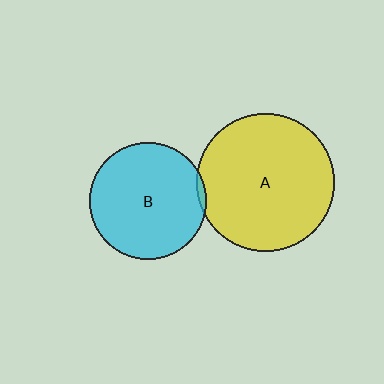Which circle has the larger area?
Circle A (yellow).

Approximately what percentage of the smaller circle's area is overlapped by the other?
Approximately 5%.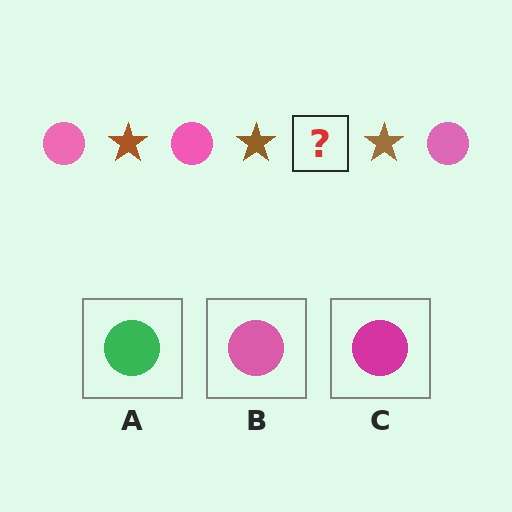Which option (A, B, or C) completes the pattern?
B.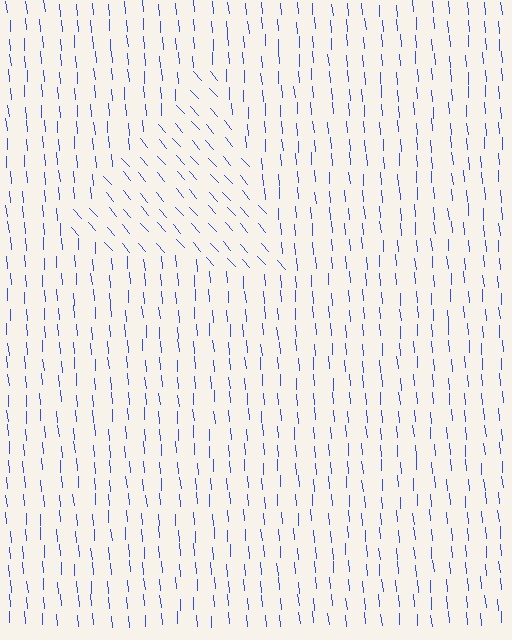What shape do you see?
I see a triangle.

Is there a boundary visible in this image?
Yes, there is a texture boundary formed by a change in line orientation.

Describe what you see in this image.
The image is filled with small blue line segments. A triangle region in the image has lines oriented differently from the surrounding lines, creating a visible texture boundary.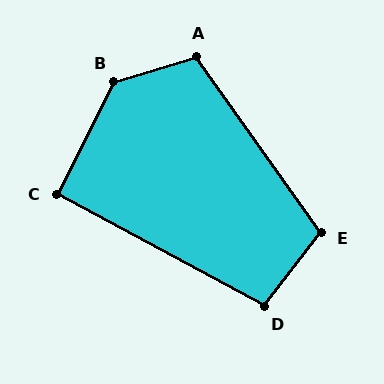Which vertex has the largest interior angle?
B, at approximately 133 degrees.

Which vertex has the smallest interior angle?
C, at approximately 92 degrees.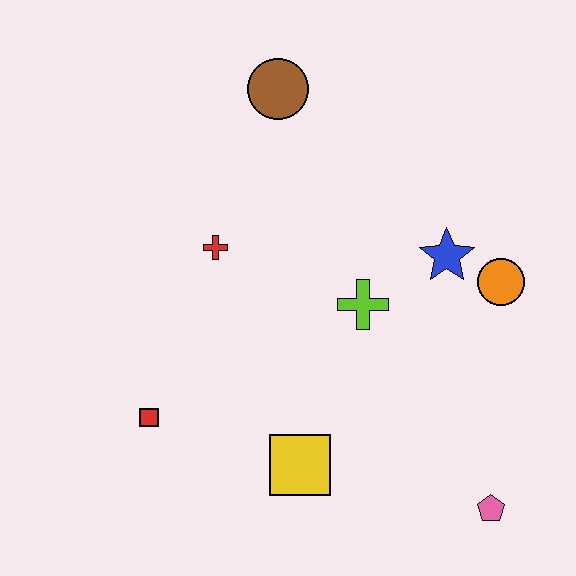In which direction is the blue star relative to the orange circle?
The blue star is to the left of the orange circle.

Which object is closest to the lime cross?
The blue star is closest to the lime cross.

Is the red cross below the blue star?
No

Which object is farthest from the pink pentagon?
The brown circle is farthest from the pink pentagon.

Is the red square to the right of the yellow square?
No